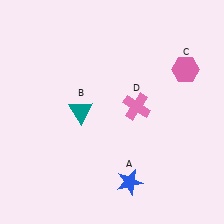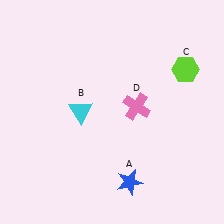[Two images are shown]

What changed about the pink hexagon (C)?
In Image 1, C is pink. In Image 2, it changed to lime.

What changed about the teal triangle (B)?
In Image 1, B is teal. In Image 2, it changed to cyan.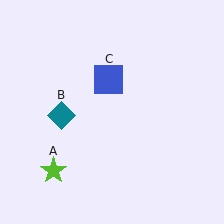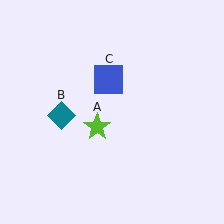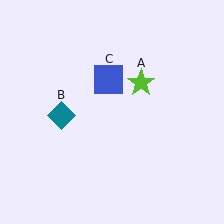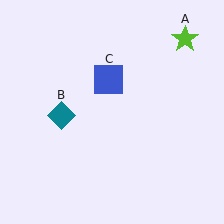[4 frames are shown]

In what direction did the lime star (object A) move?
The lime star (object A) moved up and to the right.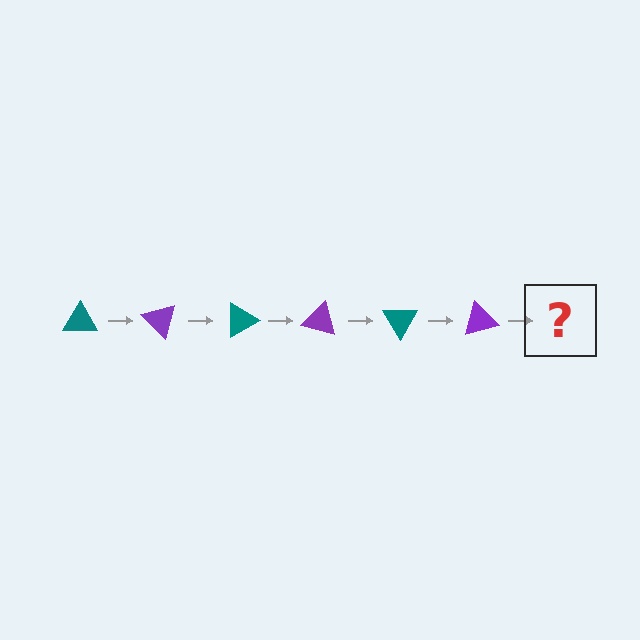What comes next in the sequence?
The next element should be a teal triangle, rotated 270 degrees from the start.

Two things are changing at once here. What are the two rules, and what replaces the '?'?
The two rules are that it rotates 45 degrees each step and the color cycles through teal and purple. The '?' should be a teal triangle, rotated 270 degrees from the start.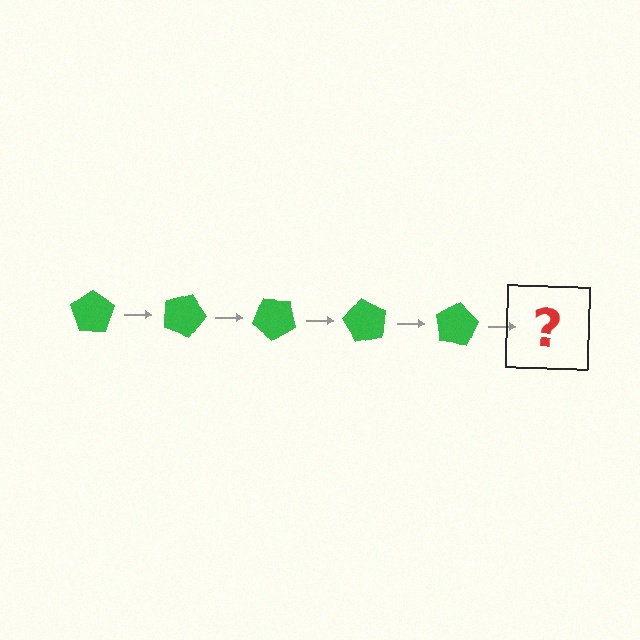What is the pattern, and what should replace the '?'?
The pattern is that the pentagon rotates 20 degrees each step. The '?' should be a green pentagon rotated 100 degrees.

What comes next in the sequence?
The next element should be a green pentagon rotated 100 degrees.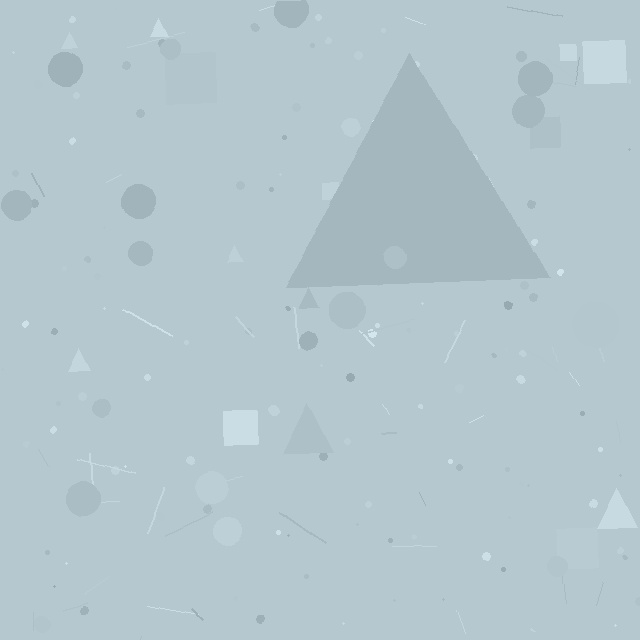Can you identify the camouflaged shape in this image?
The camouflaged shape is a triangle.